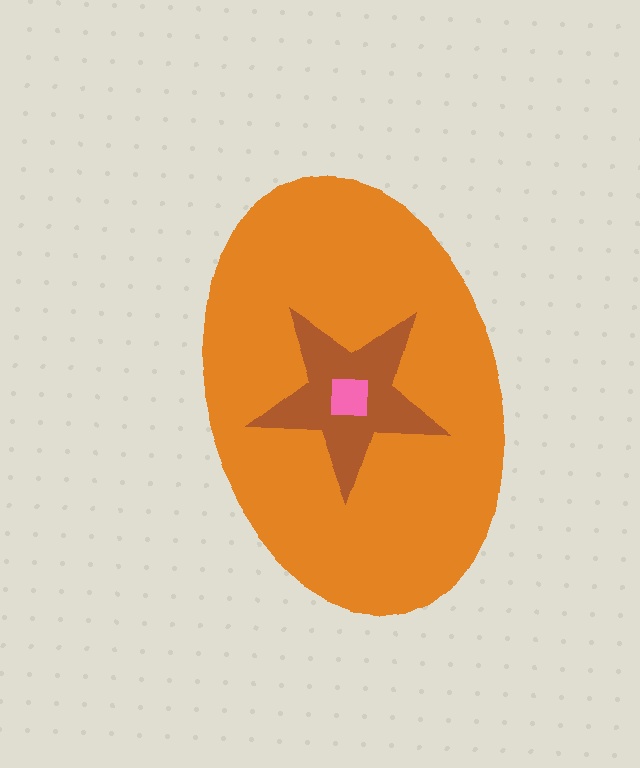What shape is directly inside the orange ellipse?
The brown star.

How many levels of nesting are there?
3.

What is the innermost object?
The pink square.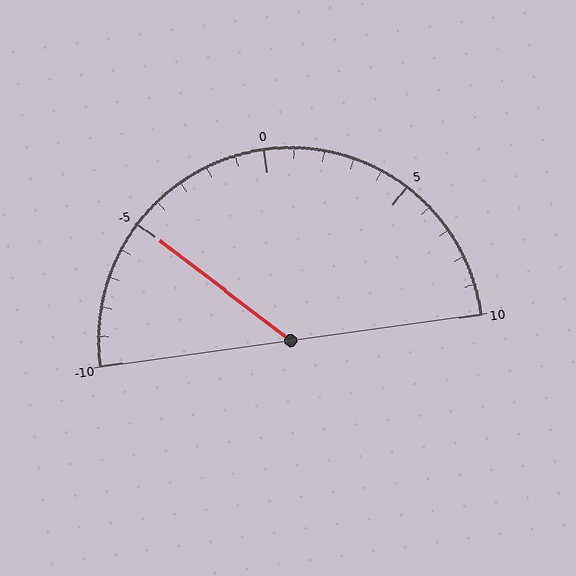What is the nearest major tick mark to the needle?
The nearest major tick mark is -5.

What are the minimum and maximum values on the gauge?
The gauge ranges from -10 to 10.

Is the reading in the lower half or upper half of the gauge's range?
The reading is in the lower half of the range (-10 to 10).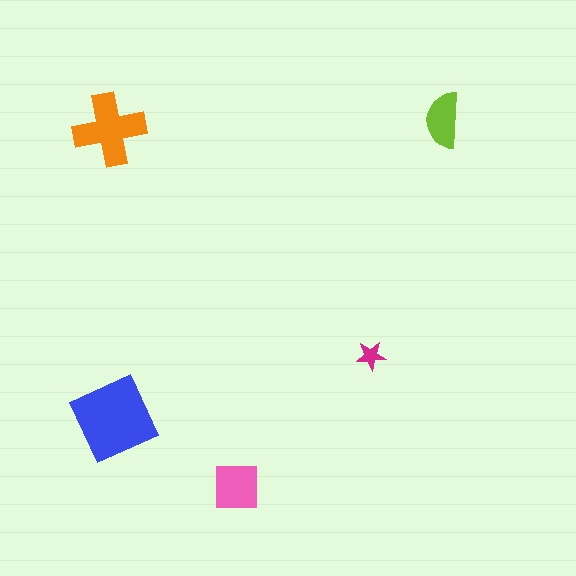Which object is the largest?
The blue diamond.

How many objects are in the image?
There are 5 objects in the image.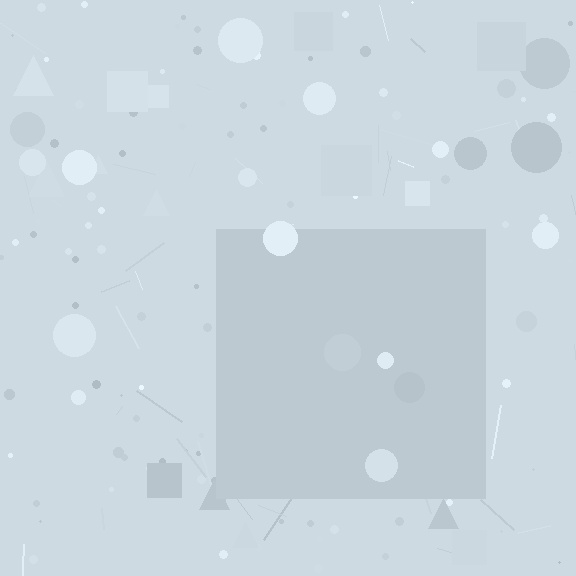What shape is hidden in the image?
A square is hidden in the image.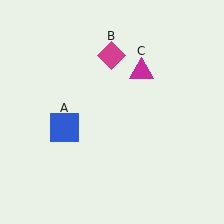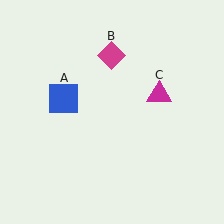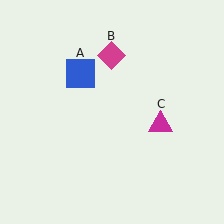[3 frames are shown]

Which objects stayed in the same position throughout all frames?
Magenta diamond (object B) remained stationary.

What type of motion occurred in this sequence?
The blue square (object A), magenta triangle (object C) rotated clockwise around the center of the scene.